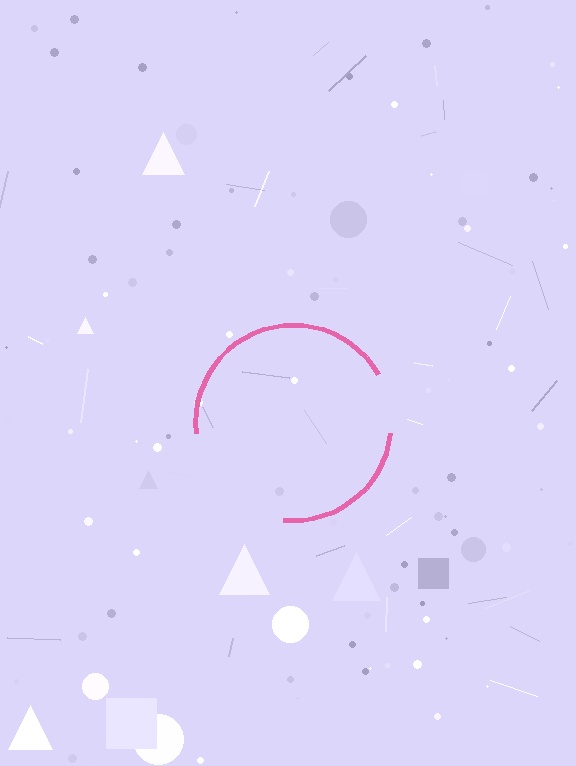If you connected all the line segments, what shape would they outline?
They would outline a circle.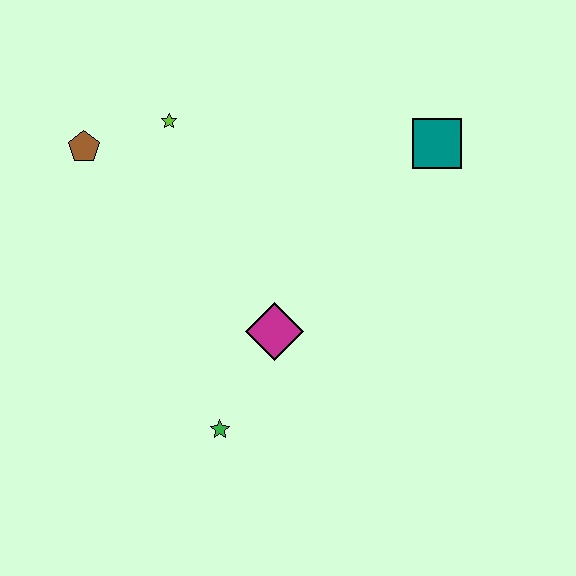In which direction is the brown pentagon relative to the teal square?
The brown pentagon is to the left of the teal square.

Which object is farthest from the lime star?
The green star is farthest from the lime star.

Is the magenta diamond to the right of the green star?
Yes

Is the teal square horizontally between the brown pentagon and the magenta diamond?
No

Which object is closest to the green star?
The magenta diamond is closest to the green star.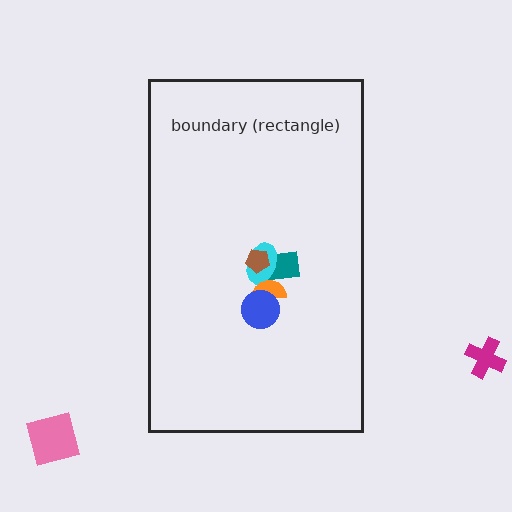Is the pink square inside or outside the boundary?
Outside.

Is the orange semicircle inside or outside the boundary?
Inside.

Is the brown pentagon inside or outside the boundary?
Inside.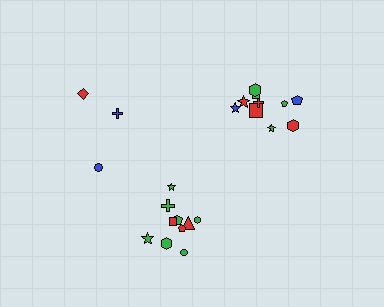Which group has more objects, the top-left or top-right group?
The top-right group.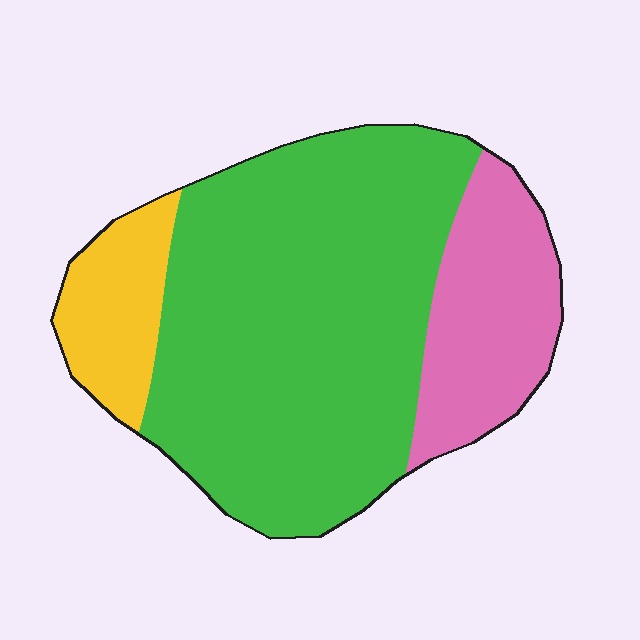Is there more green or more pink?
Green.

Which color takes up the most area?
Green, at roughly 65%.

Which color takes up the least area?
Yellow, at roughly 10%.